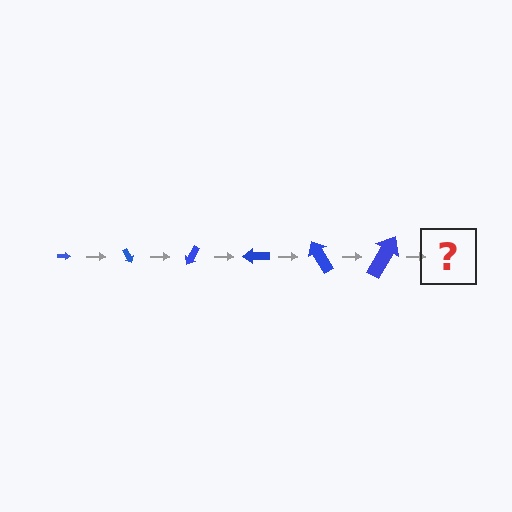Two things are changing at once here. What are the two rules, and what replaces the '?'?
The two rules are that the arrow grows larger each step and it rotates 60 degrees each step. The '?' should be an arrow, larger than the previous one and rotated 360 degrees from the start.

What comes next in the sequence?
The next element should be an arrow, larger than the previous one and rotated 360 degrees from the start.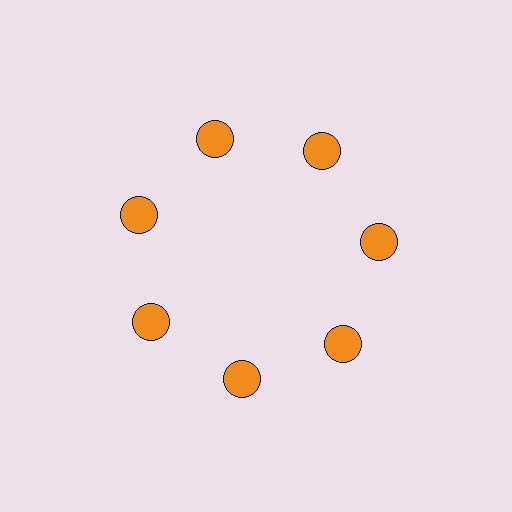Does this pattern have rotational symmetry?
Yes, this pattern has 7-fold rotational symmetry. It looks the same after rotating 51 degrees around the center.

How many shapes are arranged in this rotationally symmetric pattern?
There are 7 shapes, arranged in 7 groups of 1.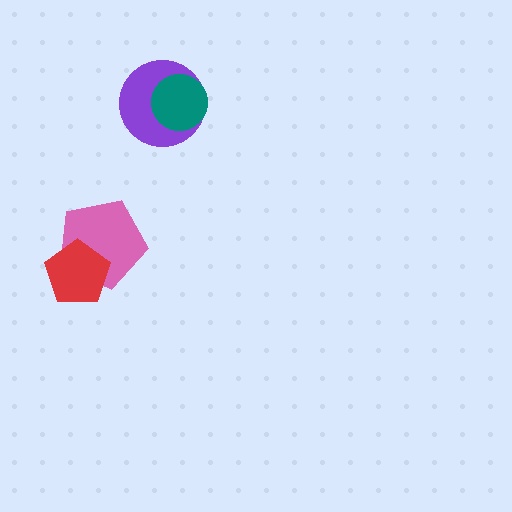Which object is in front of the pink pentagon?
The red pentagon is in front of the pink pentagon.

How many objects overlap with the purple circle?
1 object overlaps with the purple circle.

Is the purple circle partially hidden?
Yes, it is partially covered by another shape.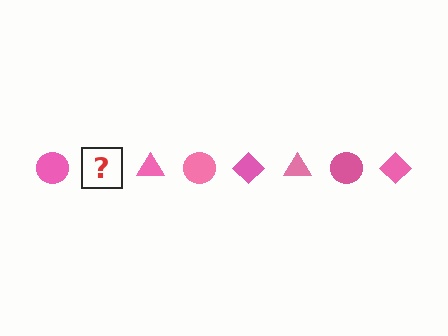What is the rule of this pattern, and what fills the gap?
The rule is that the pattern cycles through circle, diamond, triangle shapes in pink. The gap should be filled with a pink diamond.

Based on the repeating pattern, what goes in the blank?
The blank should be a pink diamond.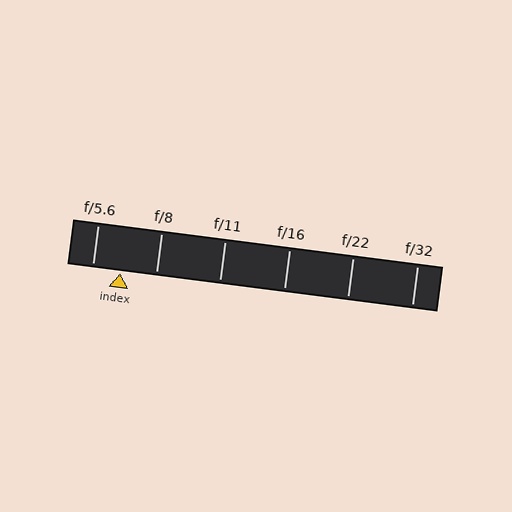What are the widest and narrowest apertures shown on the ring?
The widest aperture shown is f/5.6 and the narrowest is f/32.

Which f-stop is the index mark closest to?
The index mark is closest to f/5.6.